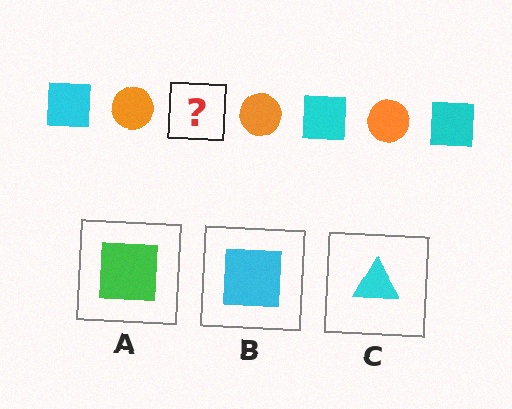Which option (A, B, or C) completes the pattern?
B.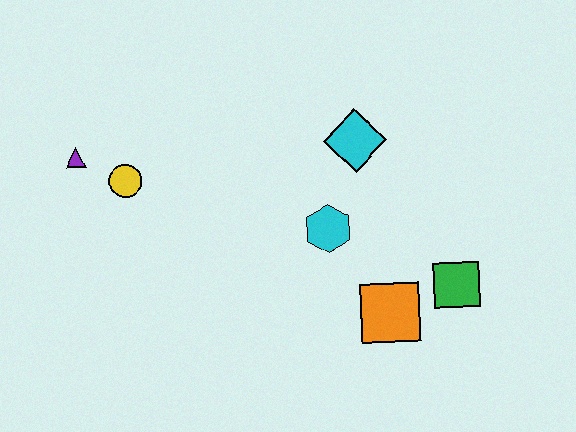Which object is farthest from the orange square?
The purple triangle is farthest from the orange square.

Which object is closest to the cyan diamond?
The cyan hexagon is closest to the cyan diamond.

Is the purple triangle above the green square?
Yes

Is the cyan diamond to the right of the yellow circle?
Yes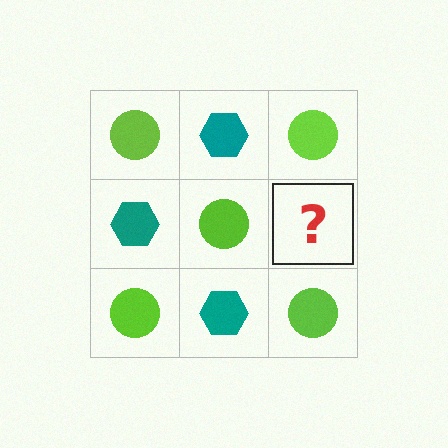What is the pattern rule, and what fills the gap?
The rule is that it alternates lime circle and teal hexagon in a checkerboard pattern. The gap should be filled with a teal hexagon.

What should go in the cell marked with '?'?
The missing cell should contain a teal hexagon.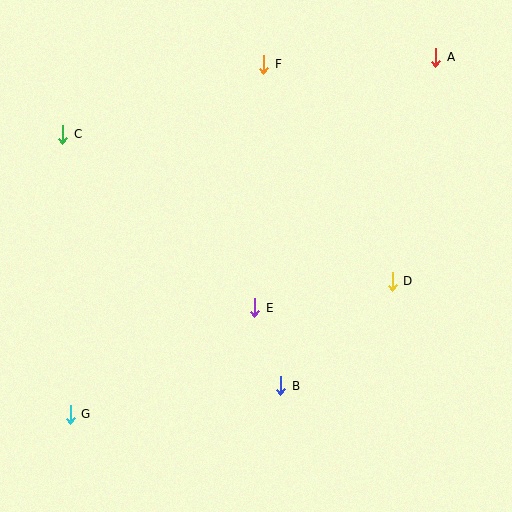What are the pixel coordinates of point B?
Point B is at (281, 386).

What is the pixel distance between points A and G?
The distance between A and G is 511 pixels.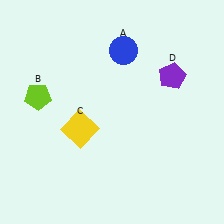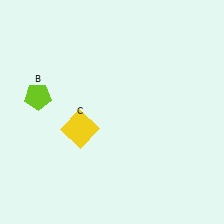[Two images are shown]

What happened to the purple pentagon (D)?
The purple pentagon (D) was removed in Image 2. It was in the top-right area of Image 1.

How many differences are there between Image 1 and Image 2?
There are 2 differences between the two images.